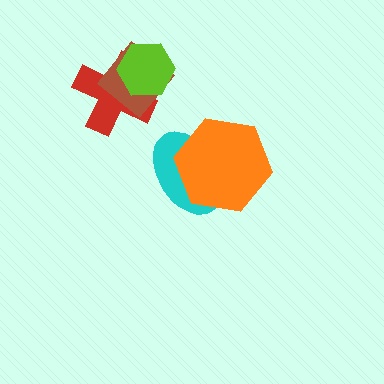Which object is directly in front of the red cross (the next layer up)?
The brown diamond is directly in front of the red cross.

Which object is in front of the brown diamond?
The lime hexagon is in front of the brown diamond.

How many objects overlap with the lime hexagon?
2 objects overlap with the lime hexagon.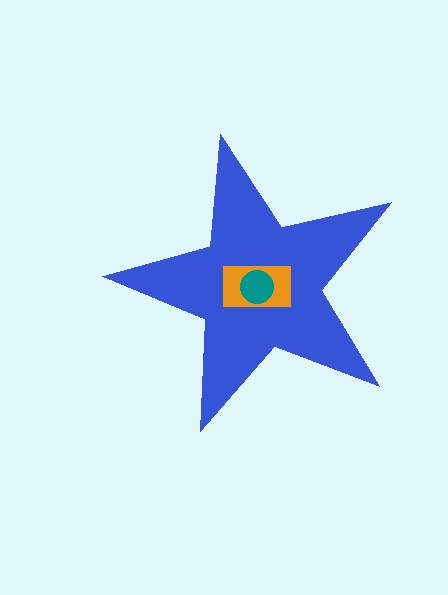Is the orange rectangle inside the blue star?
Yes.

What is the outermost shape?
The blue star.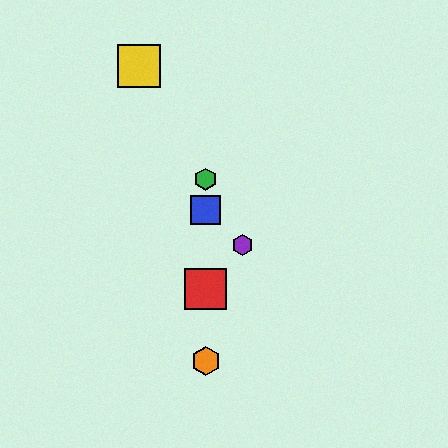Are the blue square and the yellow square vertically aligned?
No, the blue square is at x≈206 and the yellow square is at x≈139.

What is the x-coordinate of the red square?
The red square is at x≈206.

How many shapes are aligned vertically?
4 shapes (the red square, the blue square, the green hexagon, the orange hexagon) are aligned vertically.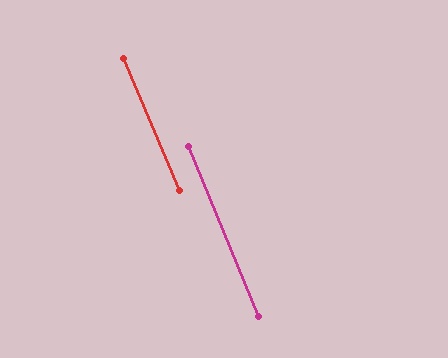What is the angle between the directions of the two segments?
Approximately 1 degree.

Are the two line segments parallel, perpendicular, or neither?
Parallel — their directions differ by only 1.3°.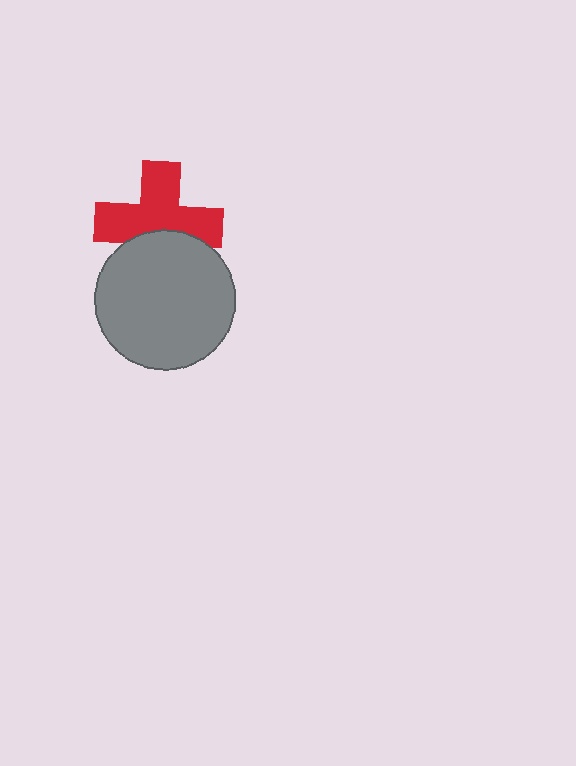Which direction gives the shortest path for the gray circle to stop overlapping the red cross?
Moving down gives the shortest separation.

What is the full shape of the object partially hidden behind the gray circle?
The partially hidden object is a red cross.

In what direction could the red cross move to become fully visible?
The red cross could move up. That would shift it out from behind the gray circle entirely.